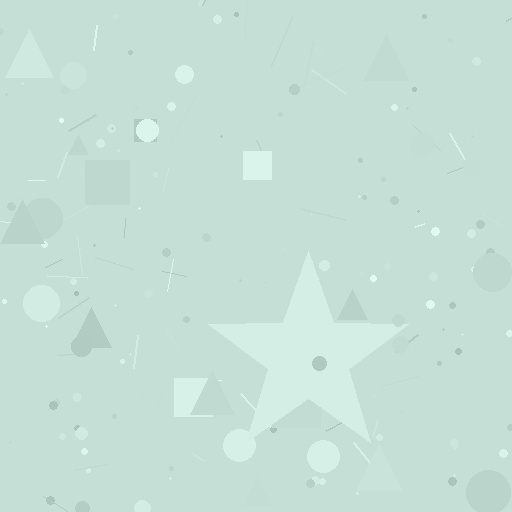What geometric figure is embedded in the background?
A star is embedded in the background.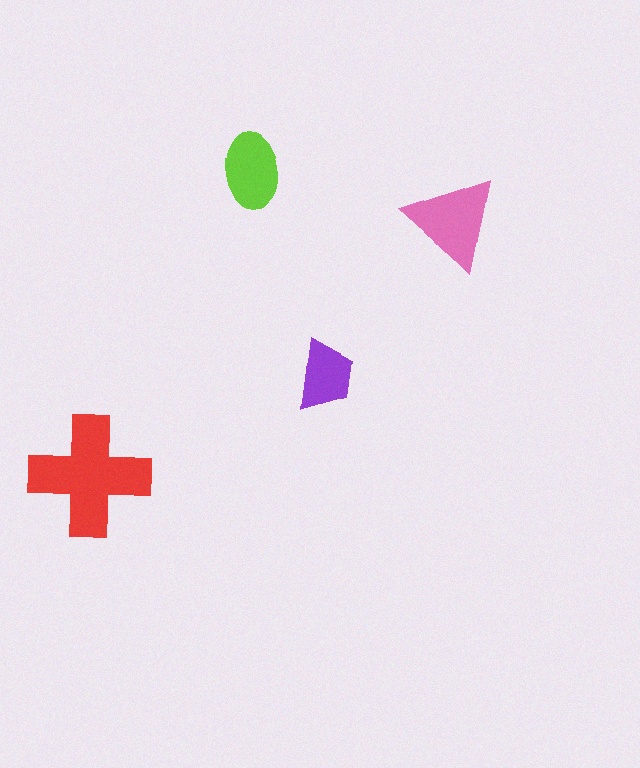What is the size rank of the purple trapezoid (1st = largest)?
4th.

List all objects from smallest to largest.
The purple trapezoid, the lime ellipse, the pink triangle, the red cross.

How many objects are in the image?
There are 4 objects in the image.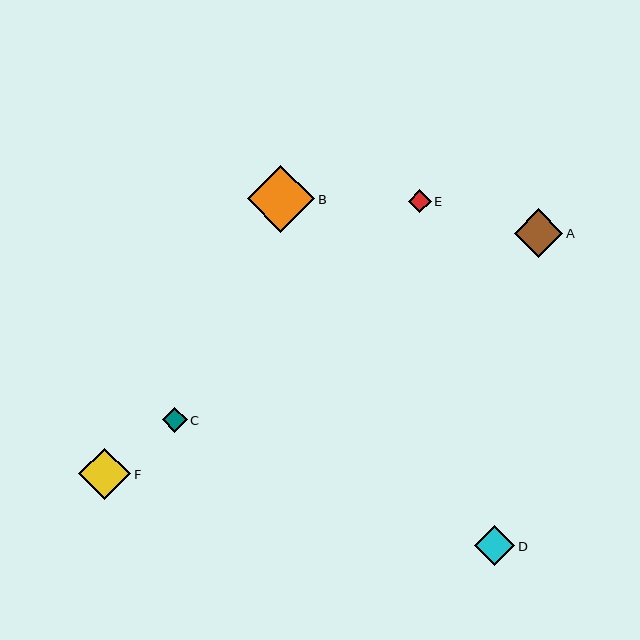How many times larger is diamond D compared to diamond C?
Diamond D is approximately 1.6 times the size of diamond C.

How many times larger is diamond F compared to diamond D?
Diamond F is approximately 1.3 times the size of diamond D.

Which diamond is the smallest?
Diamond E is the smallest with a size of approximately 23 pixels.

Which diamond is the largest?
Diamond B is the largest with a size of approximately 67 pixels.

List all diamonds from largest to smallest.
From largest to smallest: B, F, A, D, C, E.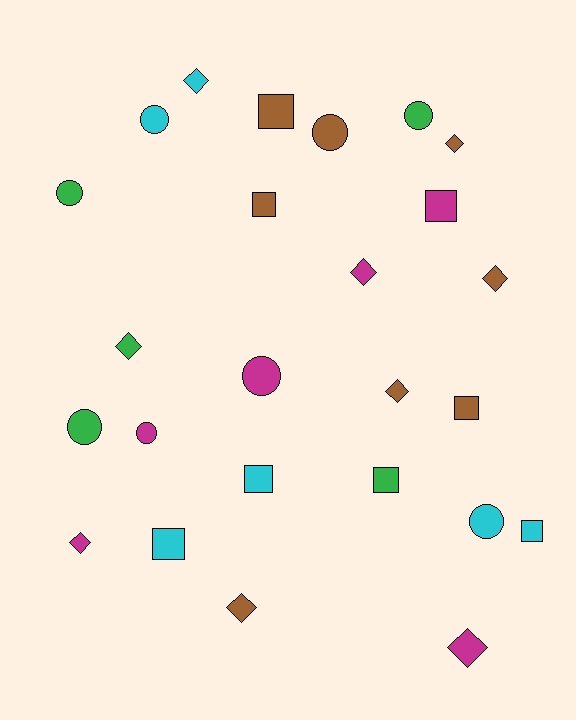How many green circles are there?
There are 3 green circles.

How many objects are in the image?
There are 25 objects.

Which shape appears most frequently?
Diamond, with 9 objects.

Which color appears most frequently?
Brown, with 8 objects.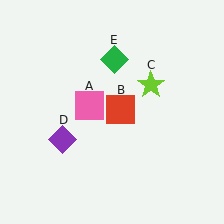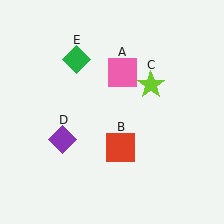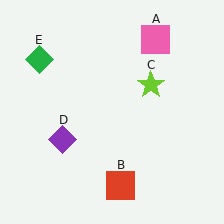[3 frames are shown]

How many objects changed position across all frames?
3 objects changed position: pink square (object A), red square (object B), green diamond (object E).